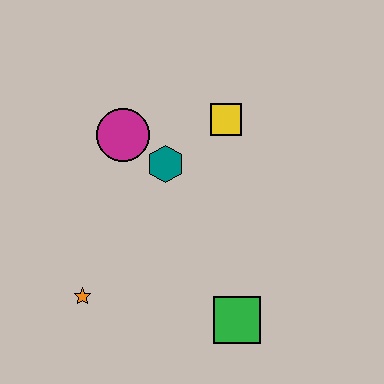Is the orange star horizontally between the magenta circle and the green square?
No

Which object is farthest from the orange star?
The yellow square is farthest from the orange star.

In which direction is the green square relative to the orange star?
The green square is to the right of the orange star.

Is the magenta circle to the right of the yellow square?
No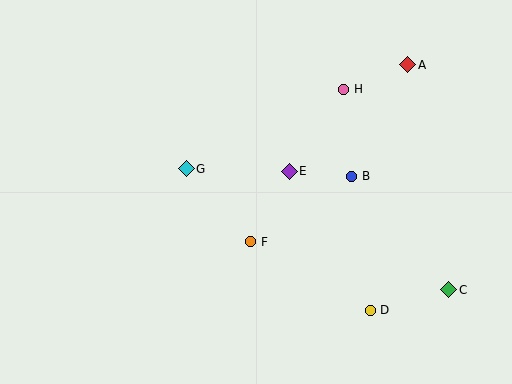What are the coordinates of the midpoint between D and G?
The midpoint between D and G is at (278, 240).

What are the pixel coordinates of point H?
Point H is at (344, 89).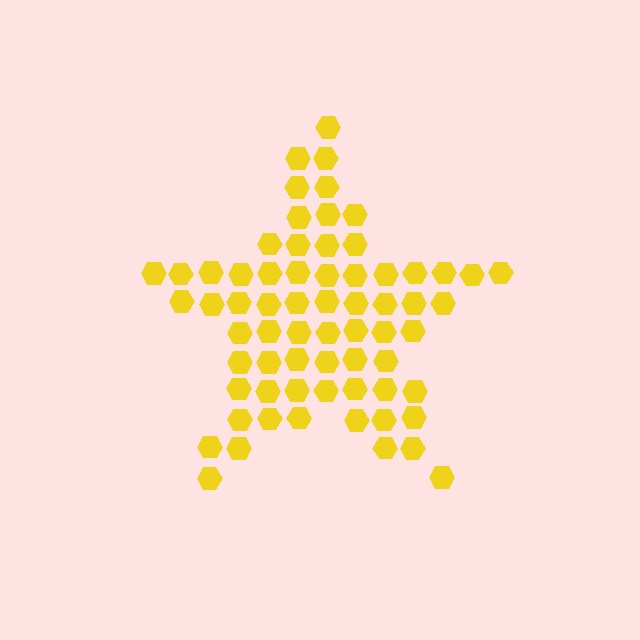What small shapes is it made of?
It is made of small hexagons.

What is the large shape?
The large shape is a star.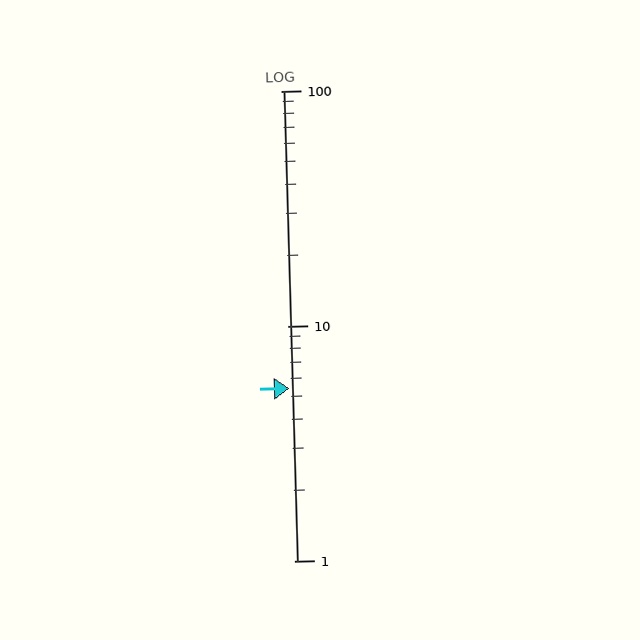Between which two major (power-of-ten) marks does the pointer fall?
The pointer is between 1 and 10.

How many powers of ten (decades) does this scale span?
The scale spans 2 decades, from 1 to 100.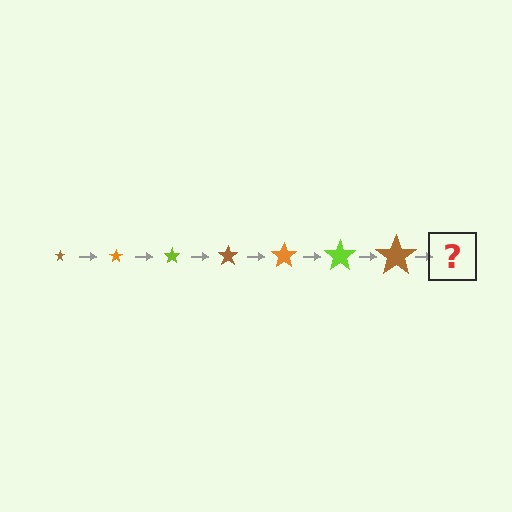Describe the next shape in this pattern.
It should be an orange star, larger than the previous one.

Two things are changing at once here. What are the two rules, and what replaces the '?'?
The two rules are that the star grows larger each step and the color cycles through brown, orange, and lime. The '?' should be an orange star, larger than the previous one.